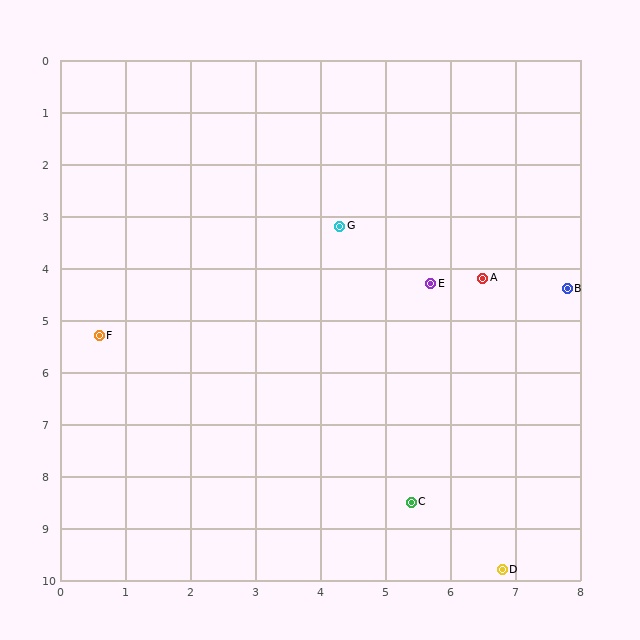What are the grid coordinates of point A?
Point A is at approximately (6.5, 4.2).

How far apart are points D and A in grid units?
Points D and A are about 5.6 grid units apart.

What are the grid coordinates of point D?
Point D is at approximately (6.8, 9.8).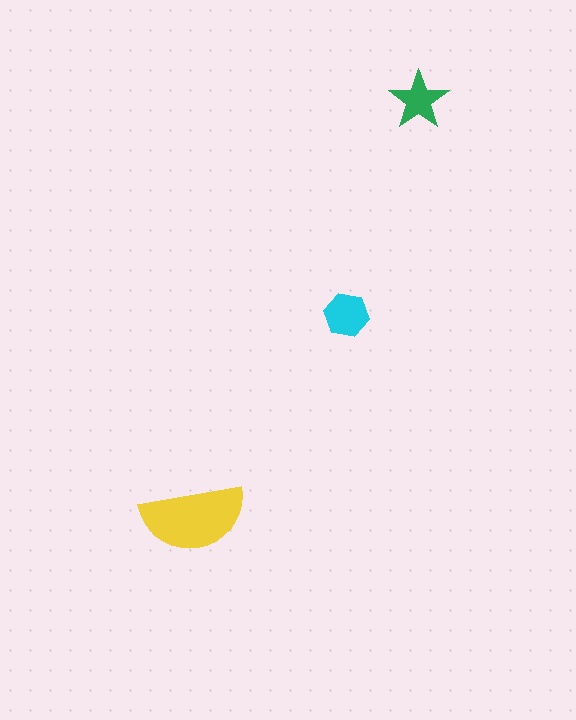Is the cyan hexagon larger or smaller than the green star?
Larger.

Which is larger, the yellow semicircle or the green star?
The yellow semicircle.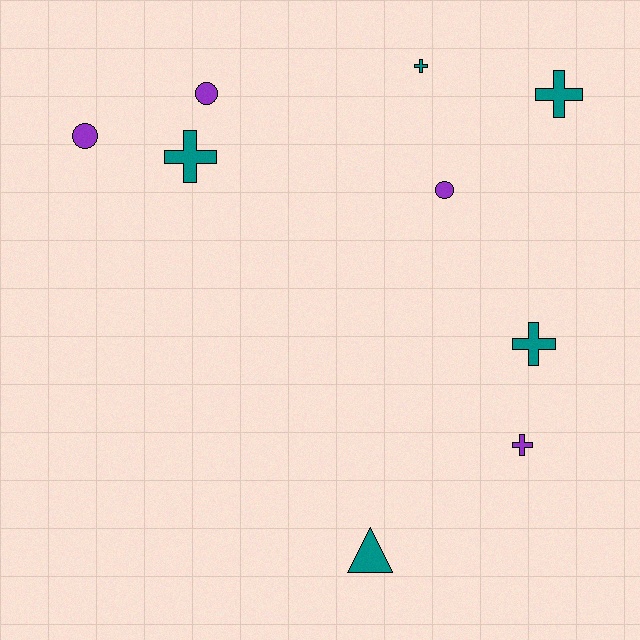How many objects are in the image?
There are 9 objects.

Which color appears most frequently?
Teal, with 5 objects.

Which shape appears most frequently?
Cross, with 5 objects.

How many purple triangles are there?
There are no purple triangles.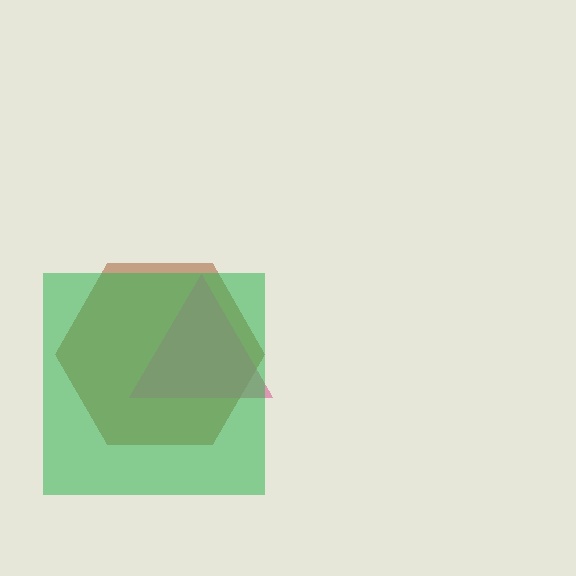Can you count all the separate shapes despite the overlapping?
Yes, there are 3 separate shapes.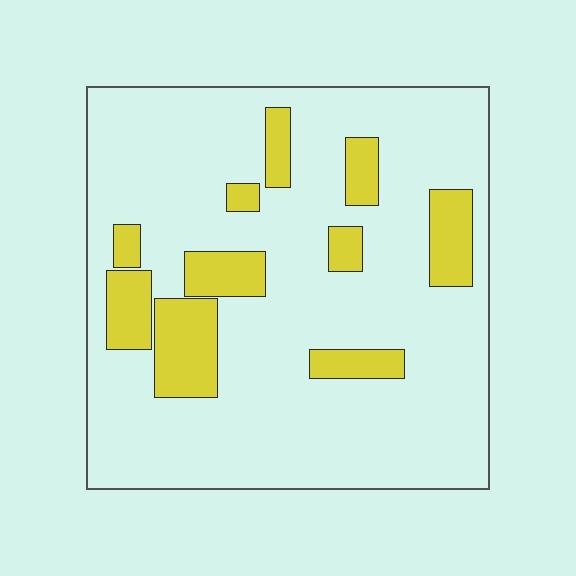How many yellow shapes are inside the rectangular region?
10.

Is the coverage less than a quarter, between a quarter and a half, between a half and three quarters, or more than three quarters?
Less than a quarter.